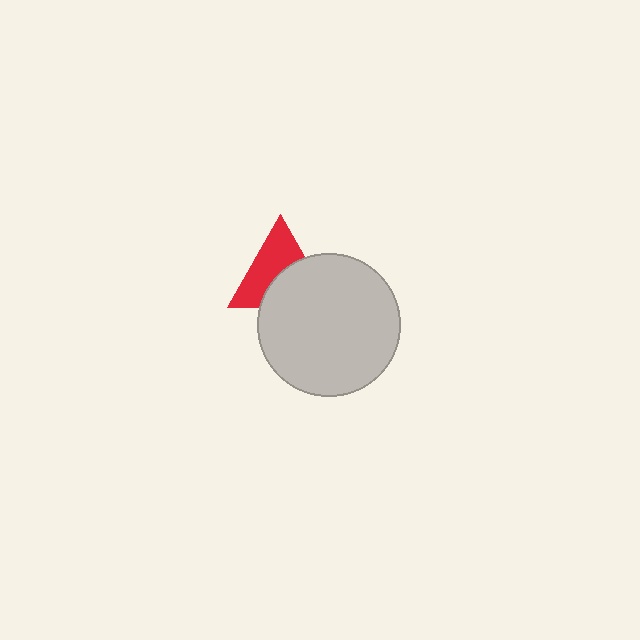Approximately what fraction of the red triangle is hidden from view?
Roughly 45% of the red triangle is hidden behind the light gray circle.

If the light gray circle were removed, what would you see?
You would see the complete red triangle.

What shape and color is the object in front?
The object in front is a light gray circle.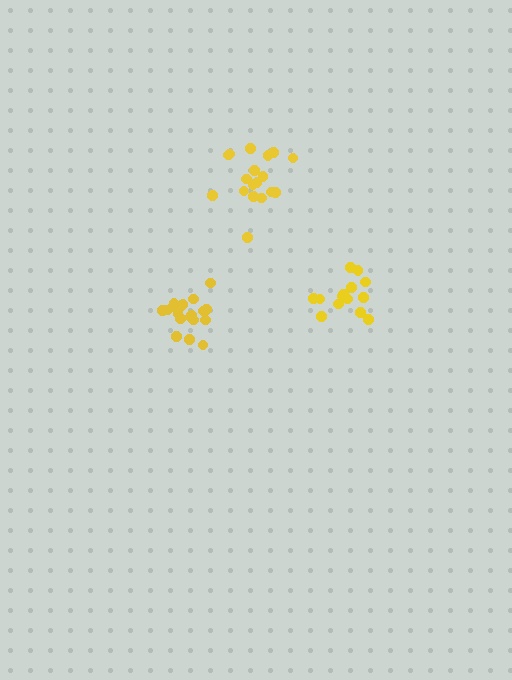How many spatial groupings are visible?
There are 3 spatial groupings.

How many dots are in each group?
Group 1: 14 dots, Group 2: 18 dots, Group 3: 19 dots (51 total).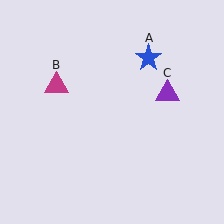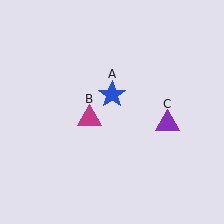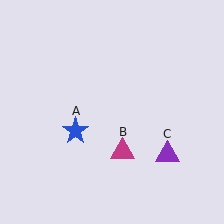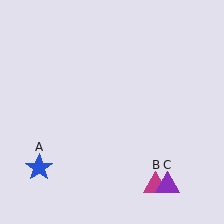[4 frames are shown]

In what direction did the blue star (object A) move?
The blue star (object A) moved down and to the left.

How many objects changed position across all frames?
3 objects changed position: blue star (object A), magenta triangle (object B), purple triangle (object C).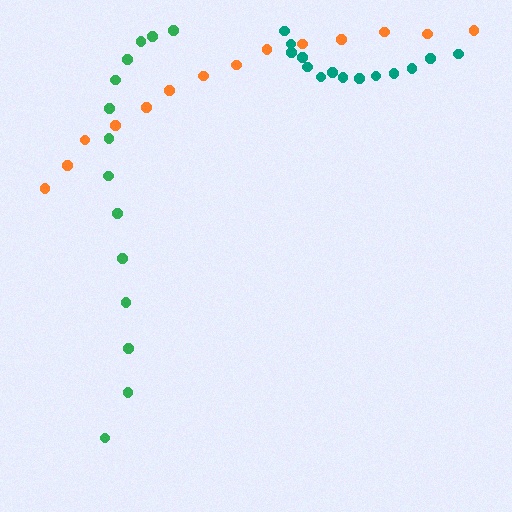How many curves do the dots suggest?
There are 3 distinct paths.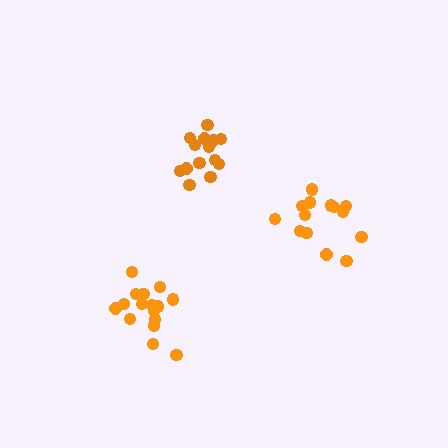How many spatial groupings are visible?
There are 3 spatial groupings.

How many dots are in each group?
Group 1: 14 dots, Group 2: 14 dots, Group 3: 16 dots (44 total).